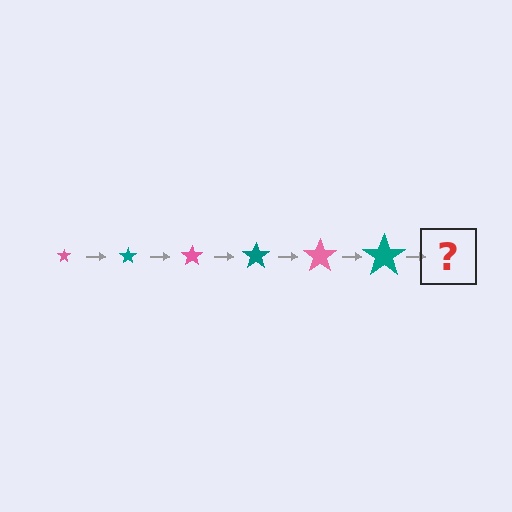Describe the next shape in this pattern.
It should be a pink star, larger than the previous one.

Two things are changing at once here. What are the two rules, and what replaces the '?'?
The two rules are that the star grows larger each step and the color cycles through pink and teal. The '?' should be a pink star, larger than the previous one.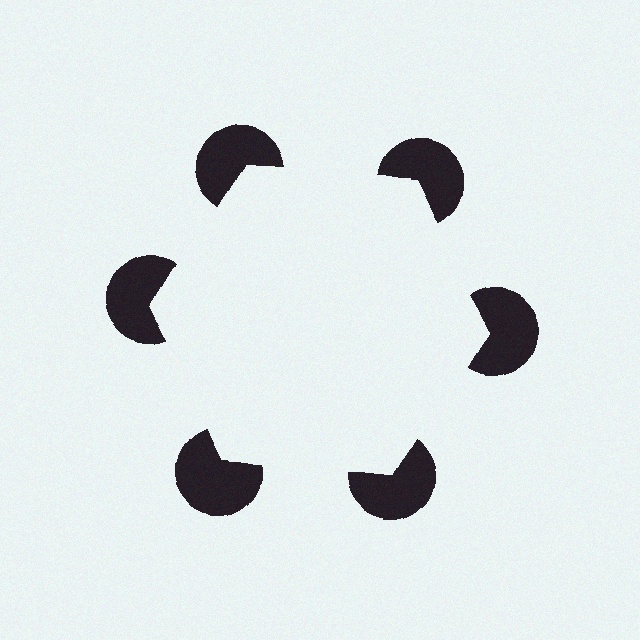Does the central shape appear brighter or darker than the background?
It typically appears slightly brighter than the background, even though no actual brightness change is drawn.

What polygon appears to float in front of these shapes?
An illusory hexagon — its edges are inferred from the aligned wedge cuts in the pac-man discs, not physically drawn.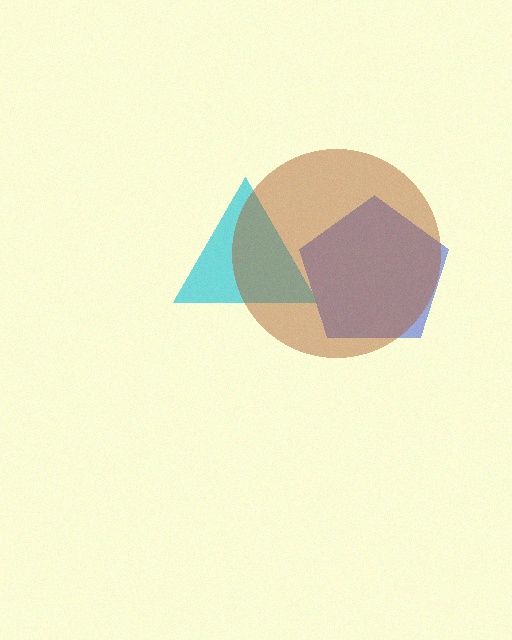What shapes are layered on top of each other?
The layered shapes are: a blue pentagon, a cyan triangle, a brown circle.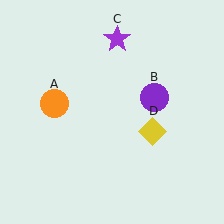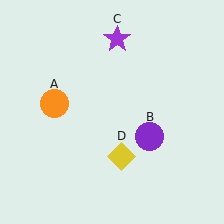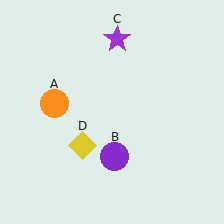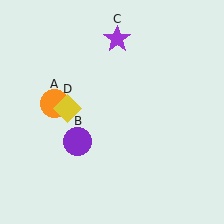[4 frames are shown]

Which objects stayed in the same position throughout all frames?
Orange circle (object A) and purple star (object C) remained stationary.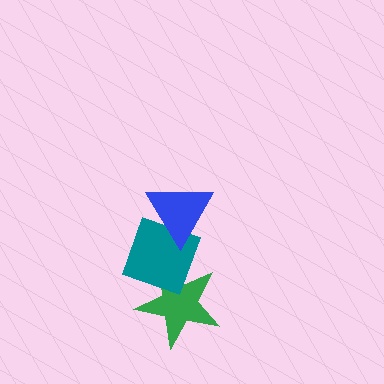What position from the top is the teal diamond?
The teal diamond is 2nd from the top.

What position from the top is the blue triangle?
The blue triangle is 1st from the top.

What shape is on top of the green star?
The teal diamond is on top of the green star.